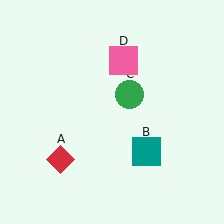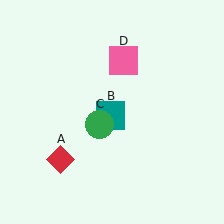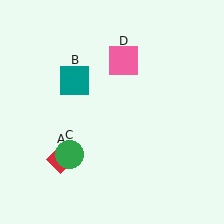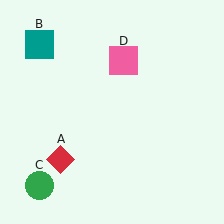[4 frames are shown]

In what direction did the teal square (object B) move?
The teal square (object B) moved up and to the left.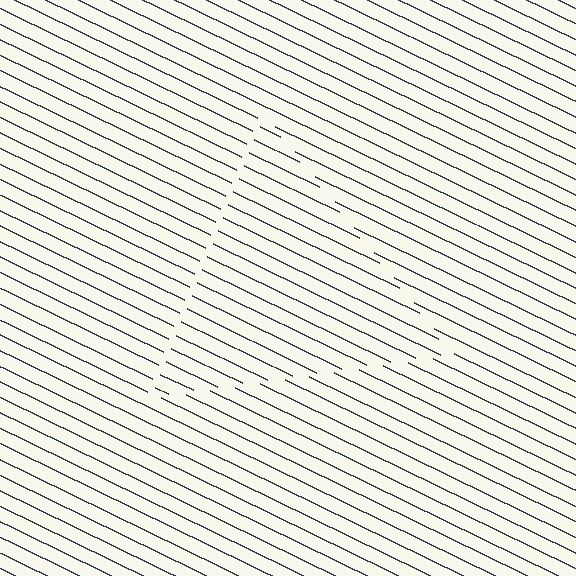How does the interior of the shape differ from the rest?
The interior of the shape contains the same grating, shifted by half a period — the contour is defined by the phase discontinuity where line-ends from the inner and outer gratings abut.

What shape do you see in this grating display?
An illusory triangle. The interior of the shape contains the same grating, shifted by half a period — the contour is defined by the phase discontinuity where line-ends from the inner and outer gratings abut.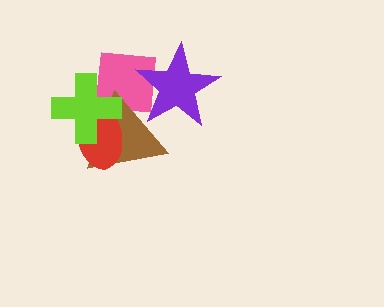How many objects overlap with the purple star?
2 objects overlap with the purple star.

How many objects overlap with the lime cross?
3 objects overlap with the lime cross.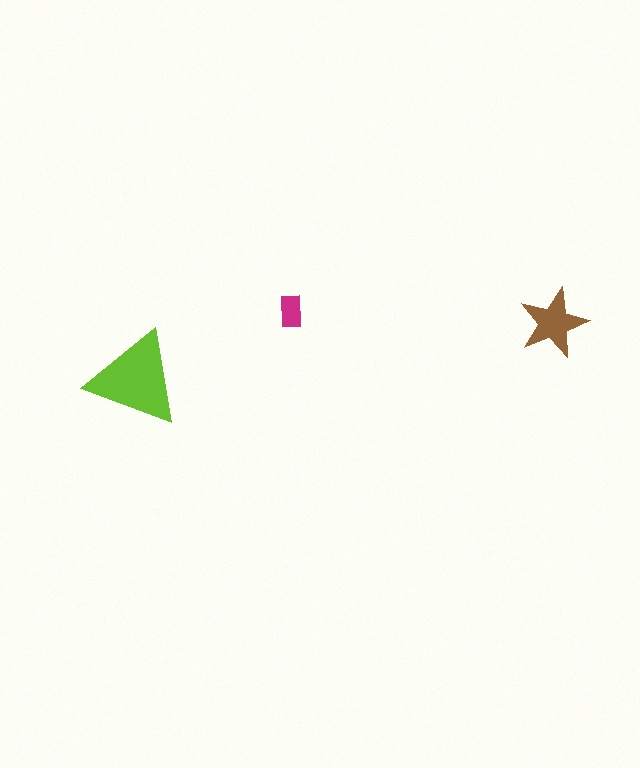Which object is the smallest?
The magenta rectangle.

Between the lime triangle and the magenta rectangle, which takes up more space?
The lime triangle.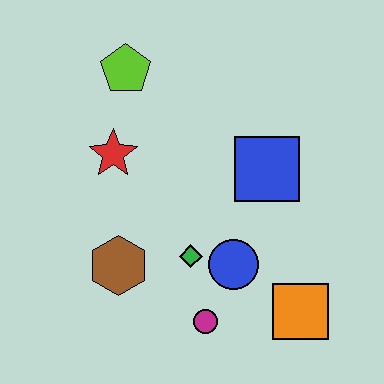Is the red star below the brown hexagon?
No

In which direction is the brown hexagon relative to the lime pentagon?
The brown hexagon is below the lime pentagon.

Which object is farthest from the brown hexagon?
The lime pentagon is farthest from the brown hexagon.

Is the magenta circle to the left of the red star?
No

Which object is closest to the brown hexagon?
The green diamond is closest to the brown hexagon.